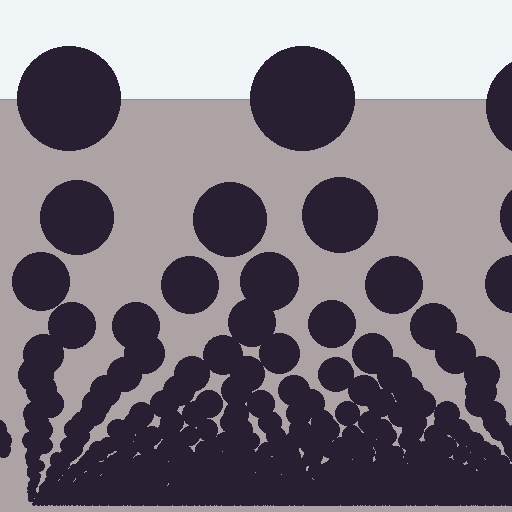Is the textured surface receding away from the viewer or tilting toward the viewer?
The surface appears to tilt toward the viewer. Texture elements get larger and sparser toward the top.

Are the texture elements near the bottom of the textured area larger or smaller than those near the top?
Smaller. The gradient is inverted — elements near the bottom are smaller and denser.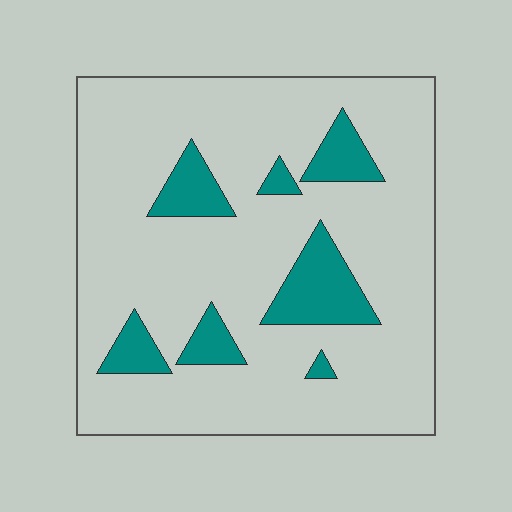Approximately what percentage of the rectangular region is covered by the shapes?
Approximately 15%.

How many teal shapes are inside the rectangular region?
7.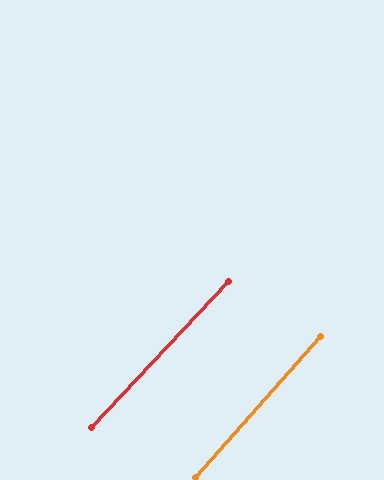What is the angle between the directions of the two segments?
Approximately 2 degrees.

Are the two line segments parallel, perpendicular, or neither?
Parallel — their directions differ by only 1.7°.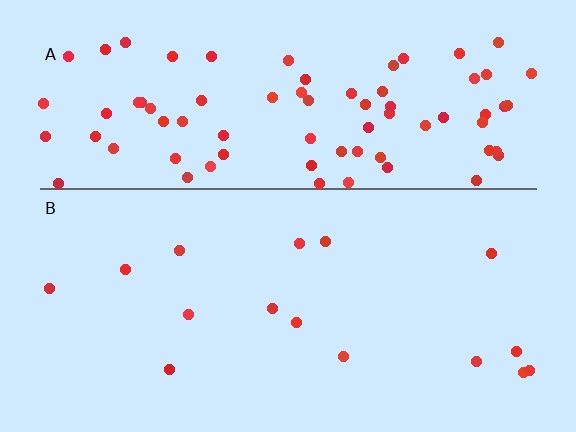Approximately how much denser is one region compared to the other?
Approximately 5.3× — region A over region B.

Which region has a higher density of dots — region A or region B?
A (the top).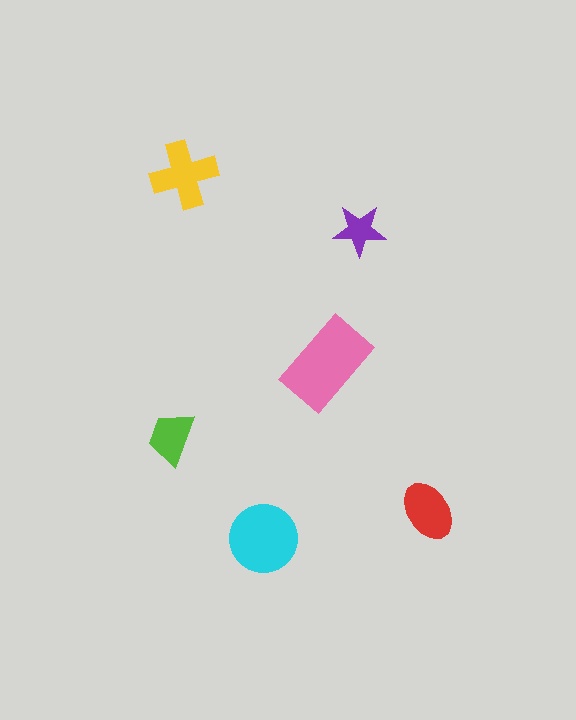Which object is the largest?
The pink rectangle.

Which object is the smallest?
The purple star.